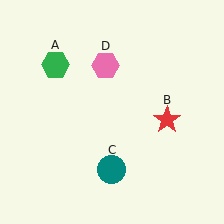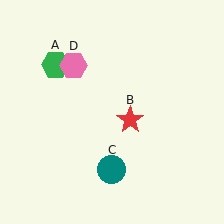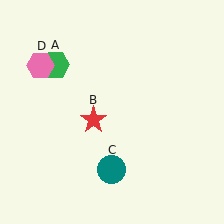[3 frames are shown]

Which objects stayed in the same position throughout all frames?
Green hexagon (object A) and teal circle (object C) remained stationary.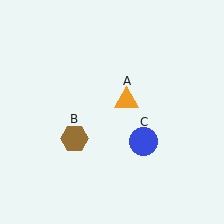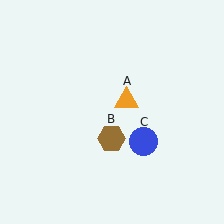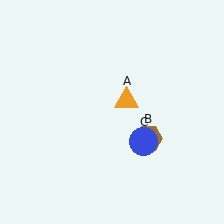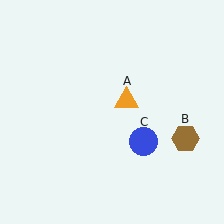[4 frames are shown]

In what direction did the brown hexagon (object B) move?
The brown hexagon (object B) moved right.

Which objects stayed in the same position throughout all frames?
Orange triangle (object A) and blue circle (object C) remained stationary.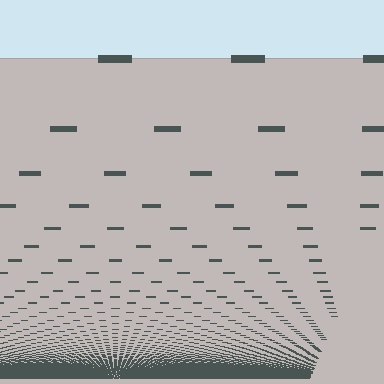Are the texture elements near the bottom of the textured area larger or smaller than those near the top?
Smaller. The gradient is inverted — elements near the bottom are smaller and denser.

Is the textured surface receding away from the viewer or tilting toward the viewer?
The surface appears to tilt toward the viewer. Texture elements get larger and sparser toward the top.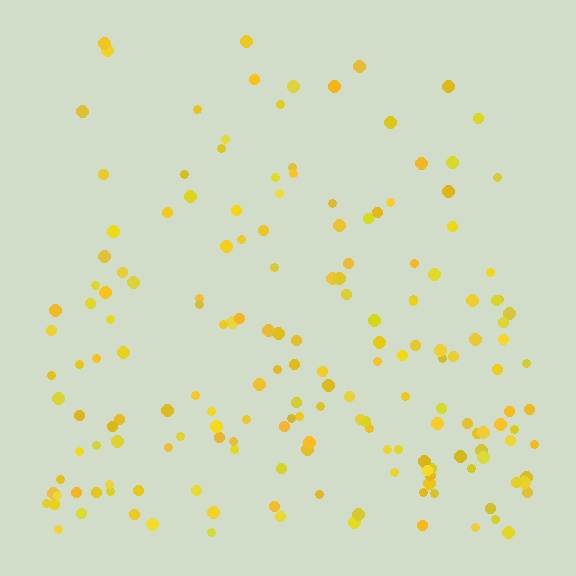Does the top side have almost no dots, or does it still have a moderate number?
Still a moderate number, just noticeably fewer than the bottom.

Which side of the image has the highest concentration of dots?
The bottom.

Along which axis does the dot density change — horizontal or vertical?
Vertical.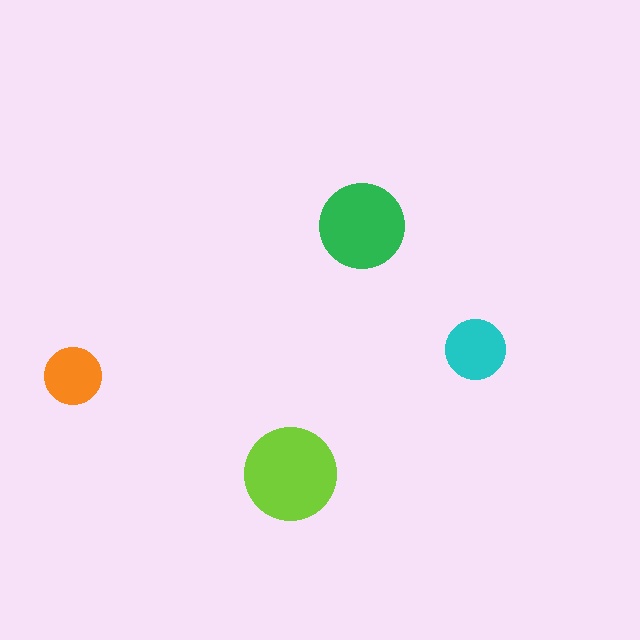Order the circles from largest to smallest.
the lime one, the green one, the cyan one, the orange one.